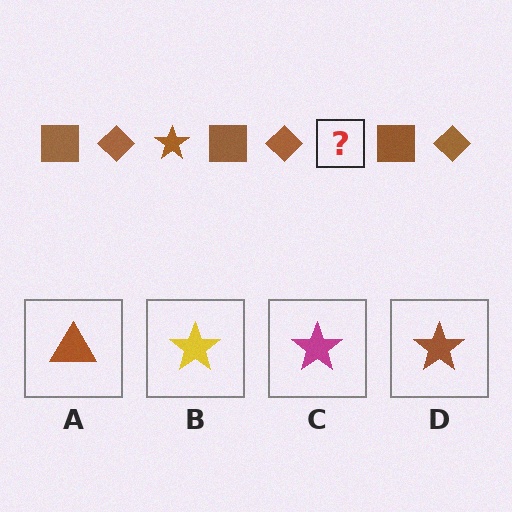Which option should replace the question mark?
Option D.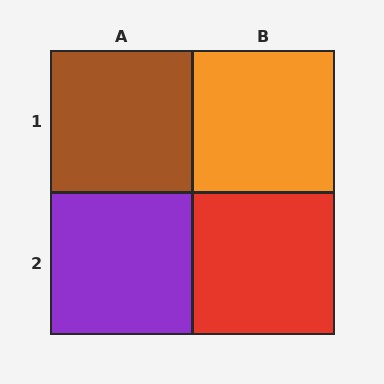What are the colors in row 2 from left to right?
Purple, red.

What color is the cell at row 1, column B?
Orange.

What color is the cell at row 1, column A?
Brown.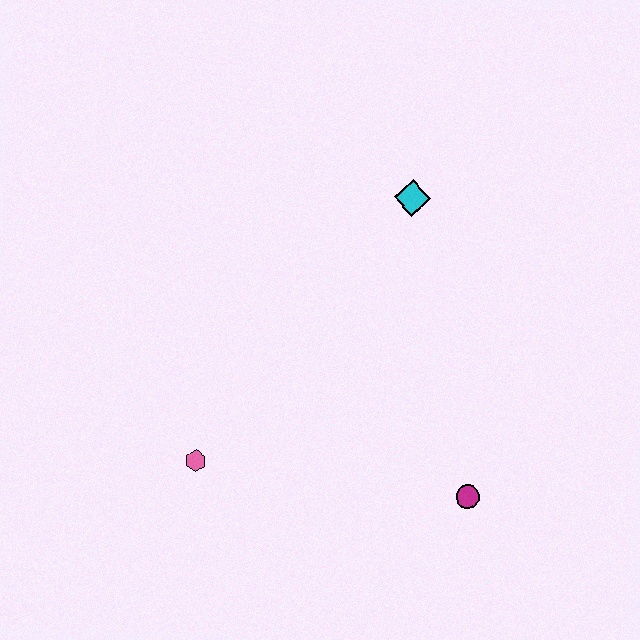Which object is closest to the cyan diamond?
The magenta circle is closest to the cyan diamond.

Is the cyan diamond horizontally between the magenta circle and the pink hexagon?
Yes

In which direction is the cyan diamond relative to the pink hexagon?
The cyan diamond is above the pink hexagon.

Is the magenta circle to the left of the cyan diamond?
No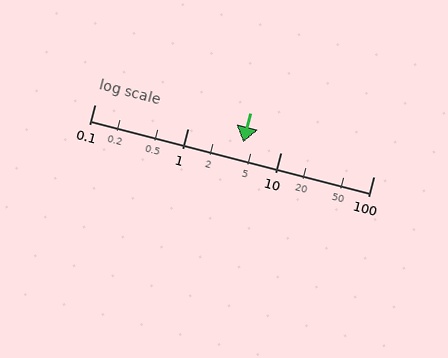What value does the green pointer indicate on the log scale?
The pointer indicates approximately 4.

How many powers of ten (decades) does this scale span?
The scale spans 3 decades, from 0.1 to 100.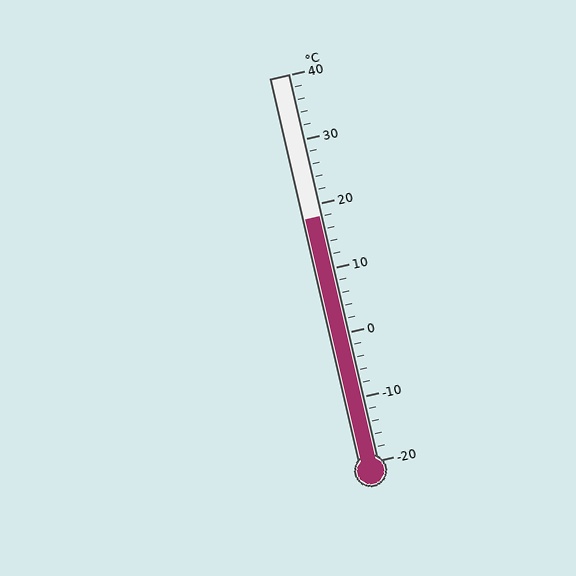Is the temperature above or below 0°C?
The temperature is above 0°C.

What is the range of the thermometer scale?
The thermometer scale ranges from -20°C to 40°C.